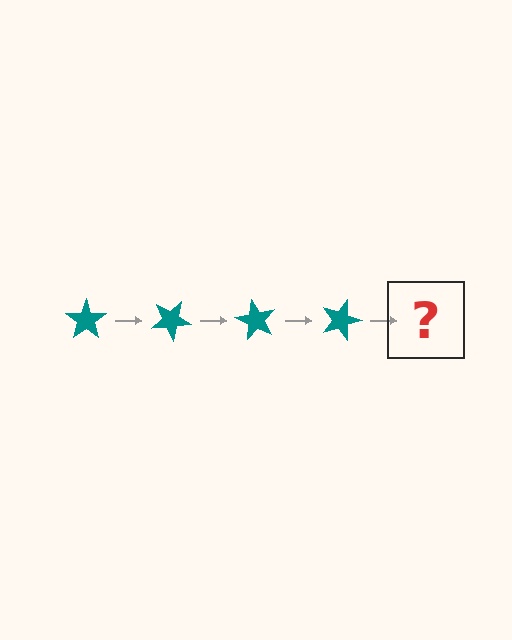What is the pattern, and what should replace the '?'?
The pattern is that the star rotates 30 degrees each step. The '?' should be a teal star rotated 120 degrees.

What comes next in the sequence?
The next element should be a teal star rotated 120 degrees.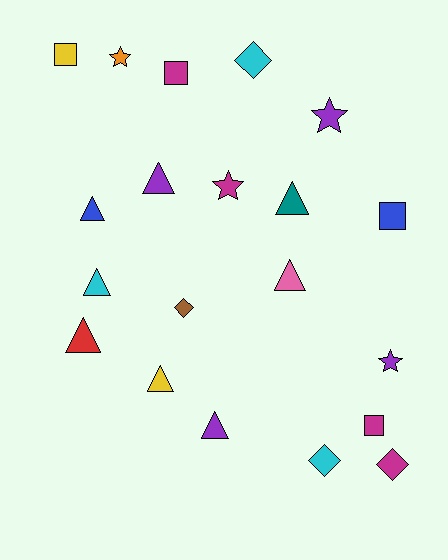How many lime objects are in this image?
There are no lime objects.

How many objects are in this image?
There are 20 objects.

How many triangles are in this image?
There are 8 triangles.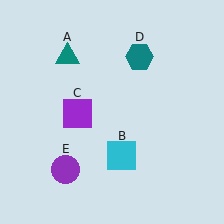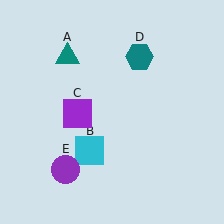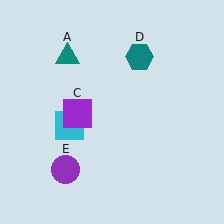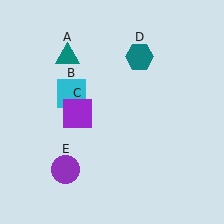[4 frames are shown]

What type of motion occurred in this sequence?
The cyan square (object B) rotated clockwise around the center of the scene.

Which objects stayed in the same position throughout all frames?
Teal triangle (object A) and purple square (object C) and teal hexagon (object D) and purple circle (object E) remained stationary.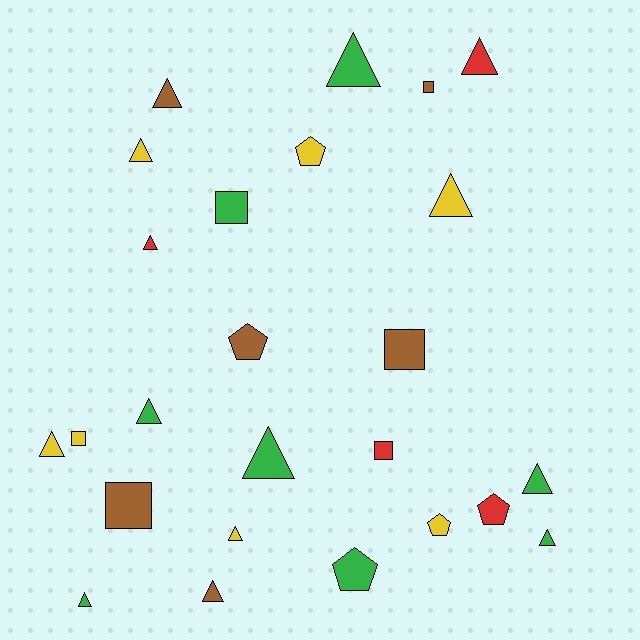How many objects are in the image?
There are 25 objects.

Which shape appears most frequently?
Triangle, with 14 objects.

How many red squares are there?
There is 1 red square.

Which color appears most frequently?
Green, with 8 objects.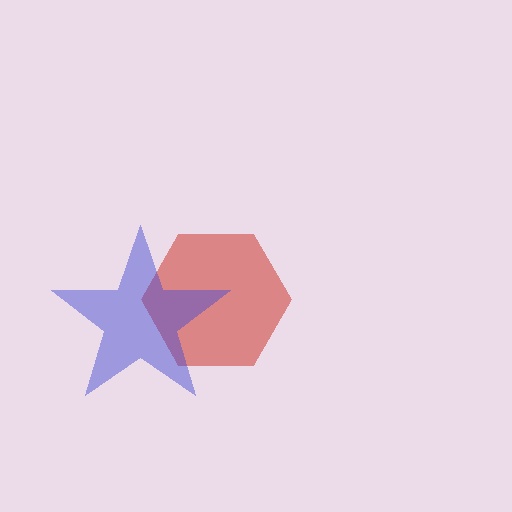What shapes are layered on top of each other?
The layered shapes are: a red hexagon, a blue star.